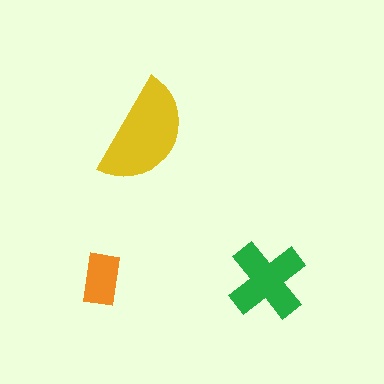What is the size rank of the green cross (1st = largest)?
2nd.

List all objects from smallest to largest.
The orange rectangle, the green cross, the yellow semicircle.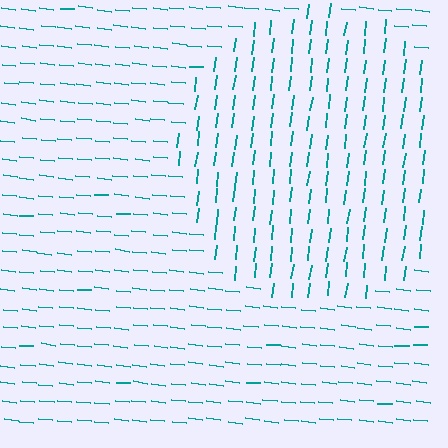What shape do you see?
I see a circle.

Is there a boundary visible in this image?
Yes, there is a texture boundary formed by a change in line orientation.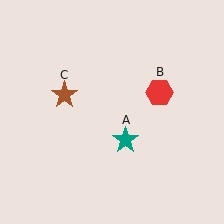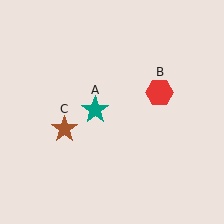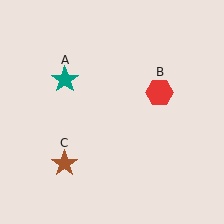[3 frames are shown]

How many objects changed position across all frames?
2 objects changed position: teal star (object A), brown star (object C).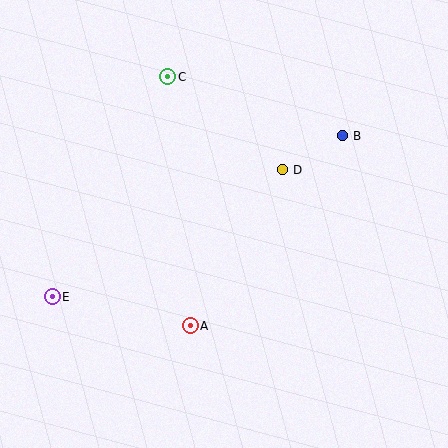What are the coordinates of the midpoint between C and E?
The midpoint between C and E is at (110, 186).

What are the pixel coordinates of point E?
Point E is at (52, 296).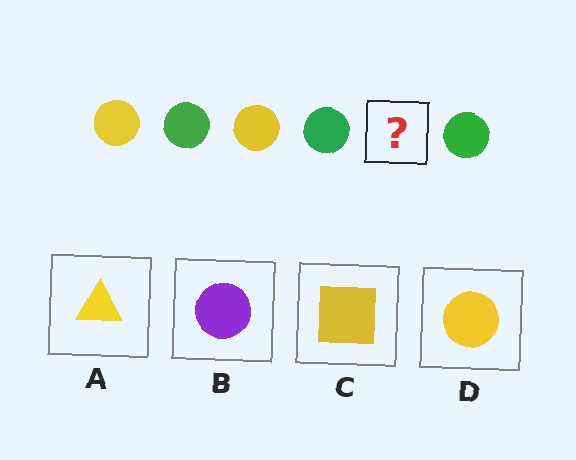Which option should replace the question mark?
Option D.